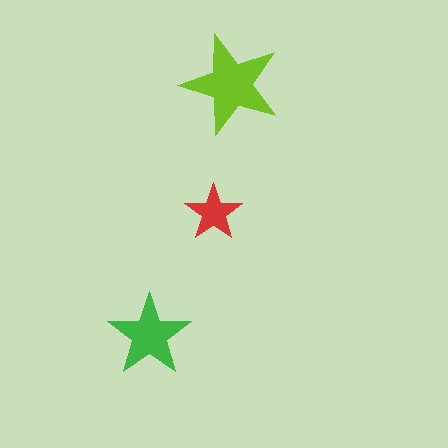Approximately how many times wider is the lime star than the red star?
About 2 times wider.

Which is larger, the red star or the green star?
The green one.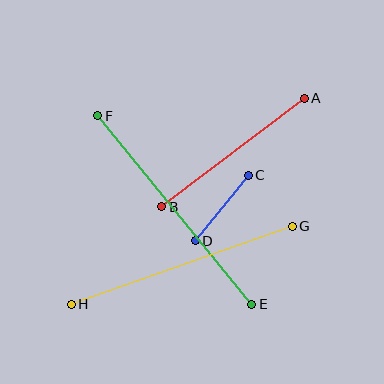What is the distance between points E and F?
The distance is approximately 243 pixels.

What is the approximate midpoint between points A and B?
The midpoint is at approximately (233, 152) pixels.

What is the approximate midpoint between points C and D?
The midpoint is at approximately (222, 208) pixels.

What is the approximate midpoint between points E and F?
The midpoint is at approximately (175, 210) pixels.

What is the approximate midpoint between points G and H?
The midpoint is at approximately (182, 265) pixels.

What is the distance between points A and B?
The distance is approximately 179 pixels.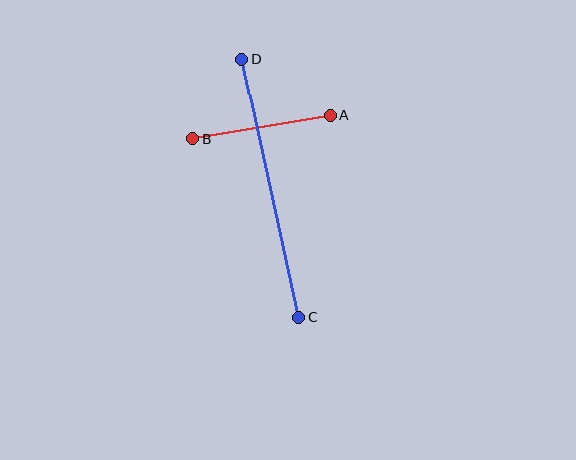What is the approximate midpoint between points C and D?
The midpoint is at approximately (271, 188) pixels.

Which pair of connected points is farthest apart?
Points C and D are farthest apart.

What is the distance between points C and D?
The distance is approximately 264 pixels.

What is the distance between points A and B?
The distance is approximately 139 pixels.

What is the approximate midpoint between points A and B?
The midpoint is at approximately (261, 127) pixels.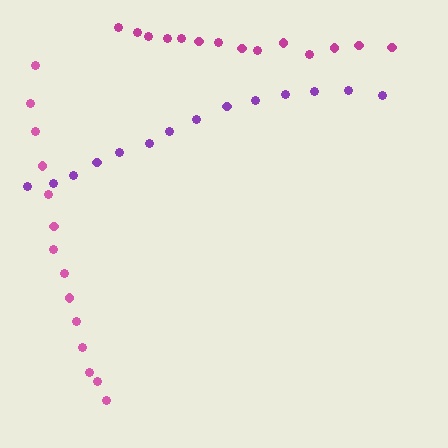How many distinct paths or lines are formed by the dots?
There are 3 distinct paths.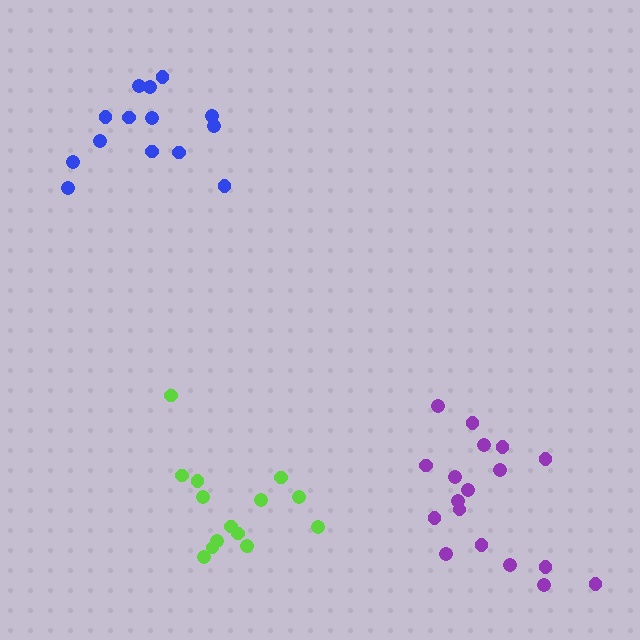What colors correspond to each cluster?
The clusters are colored: lime, blue, purple.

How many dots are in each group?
Group 1: 14 dots, Group 2: 14 dots, Group 3: 18 dots (46 total).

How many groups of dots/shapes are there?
There are 3 groups.